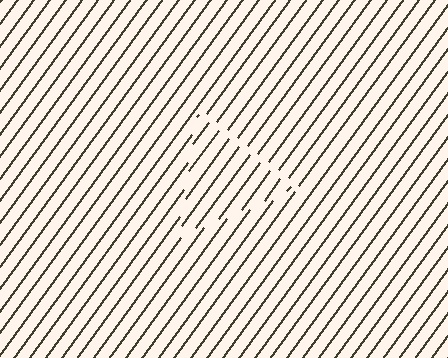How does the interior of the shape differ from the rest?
The interior of the shape contains the same grating, shifted by half a period — the contour is defined by the phase discontinuity where line-ends from the inner and outer gratings abut.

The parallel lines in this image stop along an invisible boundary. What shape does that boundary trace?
An illusory triangle. The interior of the shape contains the same grating, shifted by half a period — the contour is defined by the phase discontinuity where line-ends from the inner and outer gratings abut.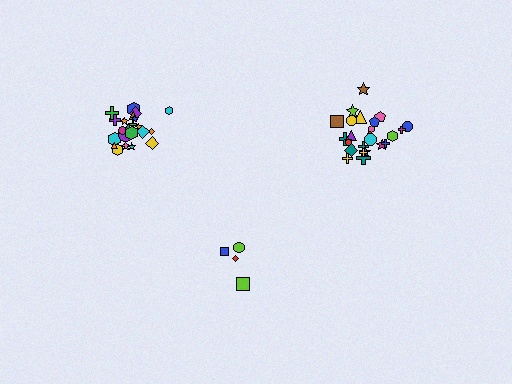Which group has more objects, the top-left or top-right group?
The top-right group.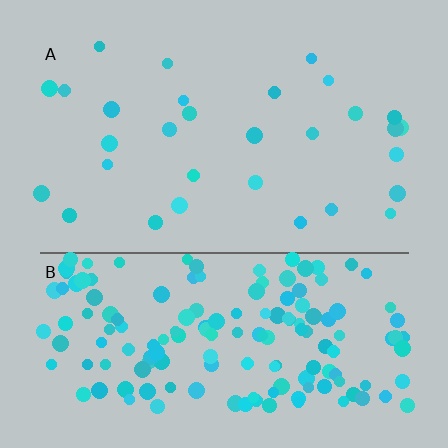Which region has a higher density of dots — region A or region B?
B (the bottom).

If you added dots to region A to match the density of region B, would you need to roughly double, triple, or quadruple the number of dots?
Approximately quadruple.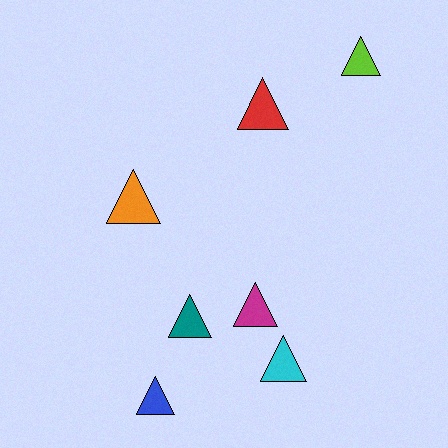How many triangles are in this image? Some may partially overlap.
There are 7 triangles.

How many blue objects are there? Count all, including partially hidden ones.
There is 1 blue object.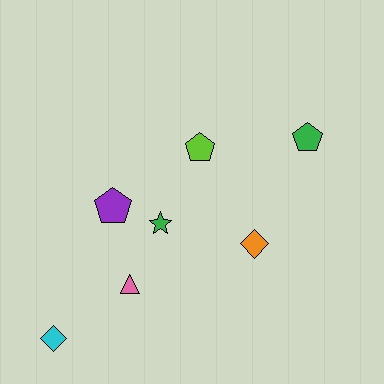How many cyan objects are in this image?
There is 1 cyan object.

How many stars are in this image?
There is 1 star.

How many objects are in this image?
There are 7 objects.